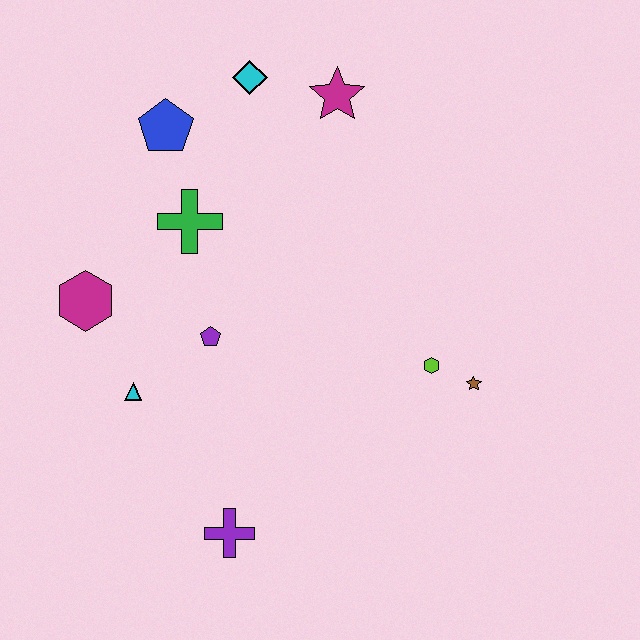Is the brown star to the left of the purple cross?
No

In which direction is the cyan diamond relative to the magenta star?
The cyan diamond is to the left of the magenta star.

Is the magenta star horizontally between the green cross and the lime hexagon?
Yes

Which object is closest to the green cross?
The blue pentagon is closest to the green cross.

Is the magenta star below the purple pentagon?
No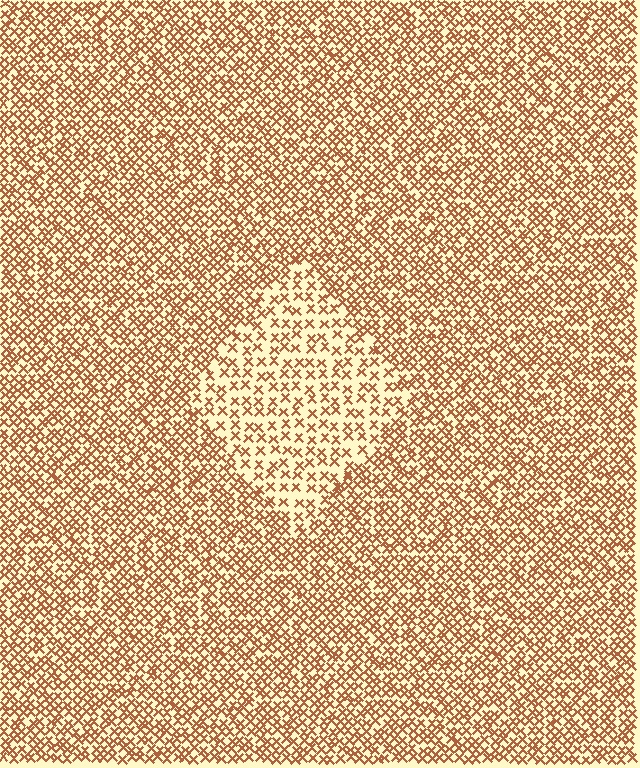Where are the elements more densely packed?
The elements are more densely packed outside the diamond boundary.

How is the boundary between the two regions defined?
The boundary is defined by a change in element density (approximately 2.0x ratio). All elements are the same color, size, and shape.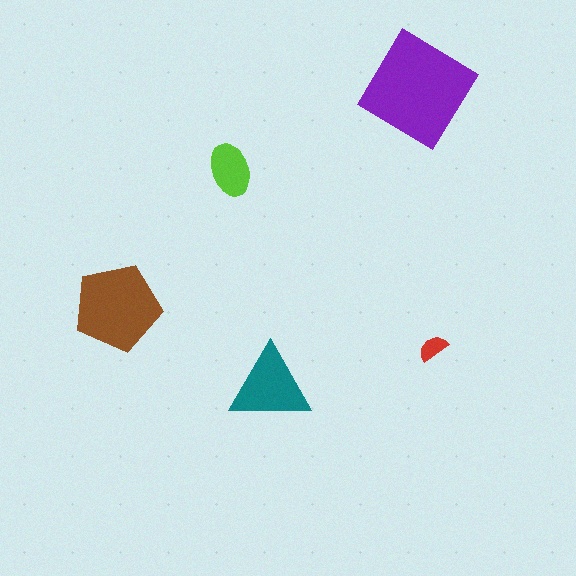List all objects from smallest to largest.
The red semicircle, the lime ellipse, the teal triangle, the brown pentagon, the purple diamond.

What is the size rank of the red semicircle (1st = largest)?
5th.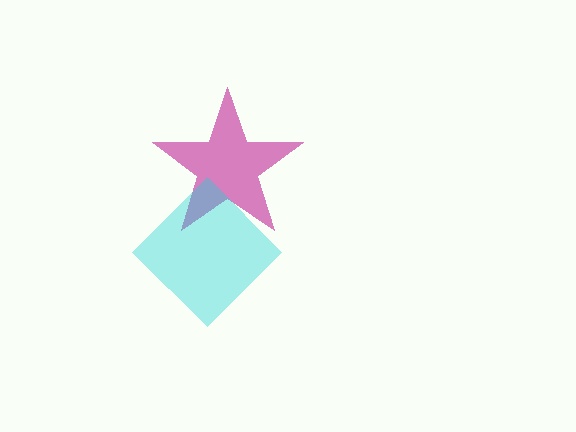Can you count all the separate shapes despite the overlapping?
Yes, there are 2 separate shapes.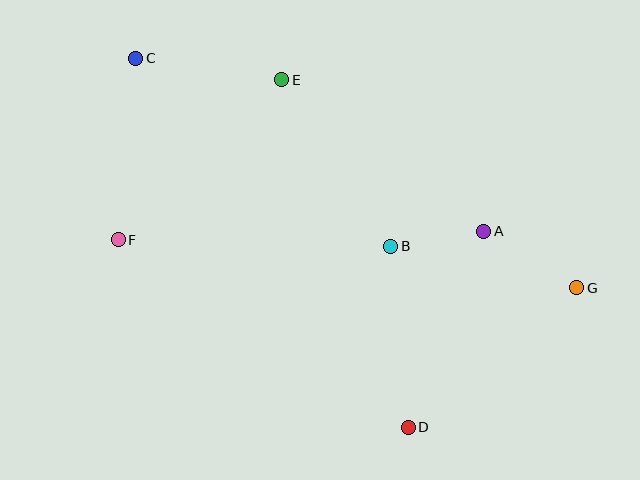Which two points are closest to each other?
Points A and B are closest to each other.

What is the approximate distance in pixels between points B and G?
The distance between B and G is approximately 191 pixels.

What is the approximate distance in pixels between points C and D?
The distance between C and D is approximately 459 pixels.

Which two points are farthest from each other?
Points C and G are farthest from each other.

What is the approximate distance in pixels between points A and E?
The distance between A and E is approximately 252 pixels.